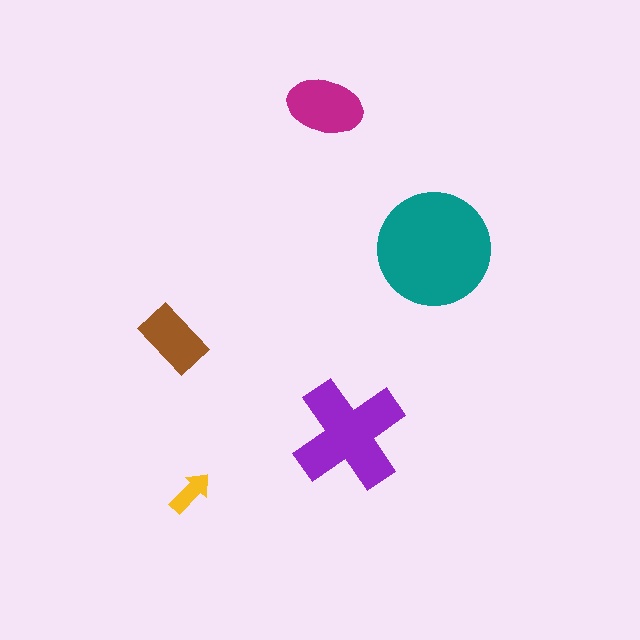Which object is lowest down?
The yellow arrow is bottommost.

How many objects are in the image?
There are 5 objects in the image.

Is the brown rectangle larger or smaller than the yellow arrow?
Larger.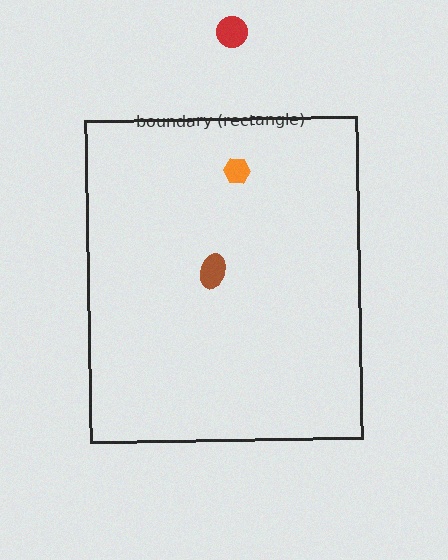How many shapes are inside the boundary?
2 inside, 1 outside.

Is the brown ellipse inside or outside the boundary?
Inside.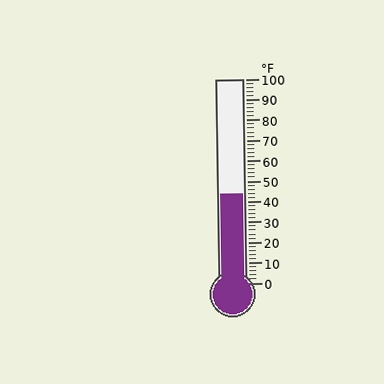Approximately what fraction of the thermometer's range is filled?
The thermometer is filled to approximately 45% of its range.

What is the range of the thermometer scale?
The thermometer scale ranges from 0°F to 100°F.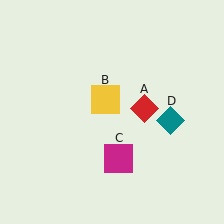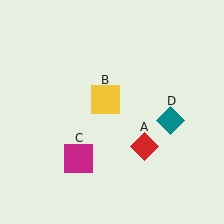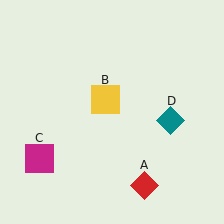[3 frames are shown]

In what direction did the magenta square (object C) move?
The magenta square (object C) moved left.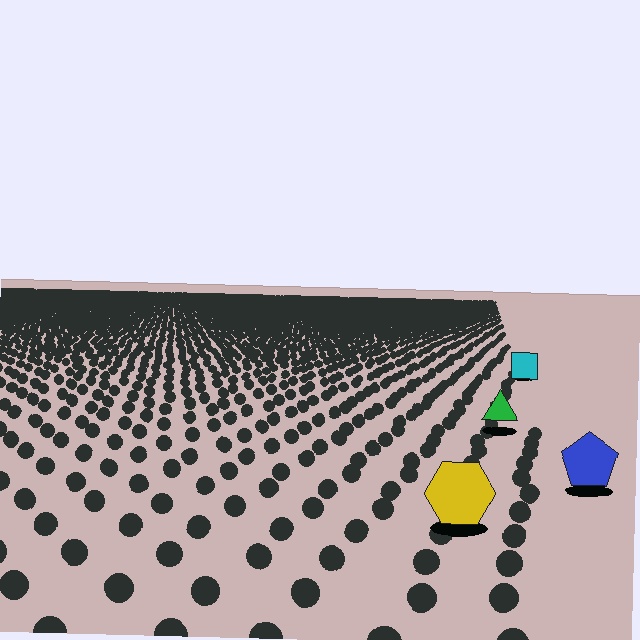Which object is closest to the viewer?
The yellow hexagon is closest. The texture marks near it are larger and more spread out.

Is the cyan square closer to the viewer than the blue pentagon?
No. The blue pentagon is closer — you can tell from the texture gradient: the ground texture is coarser near it.